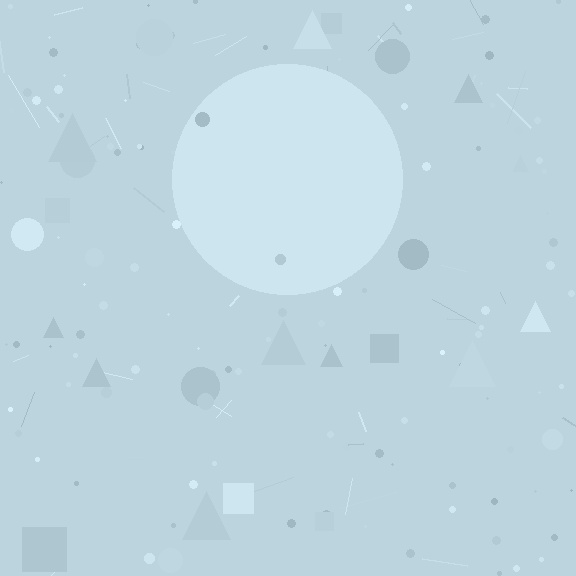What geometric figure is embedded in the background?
A circle is embedded in the background.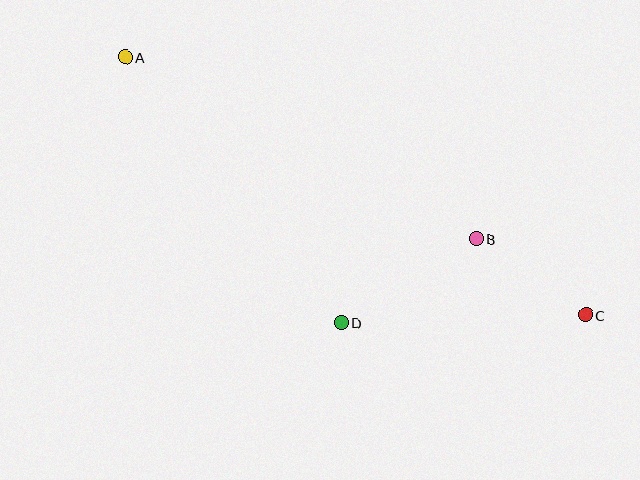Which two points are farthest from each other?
Points A and C are farthest from each other.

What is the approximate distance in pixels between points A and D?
The distance between A and D is approximately 342 pixels.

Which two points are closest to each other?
Points B and C are closest to each other.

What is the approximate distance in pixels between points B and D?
The distance between B and D is approximately 159 pixels.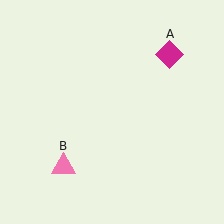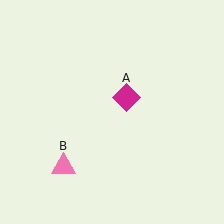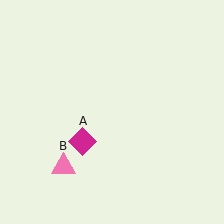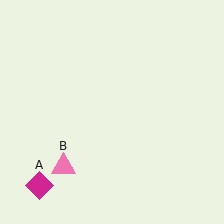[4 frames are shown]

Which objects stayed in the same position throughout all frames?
Pink triangle (object B) remained stationary.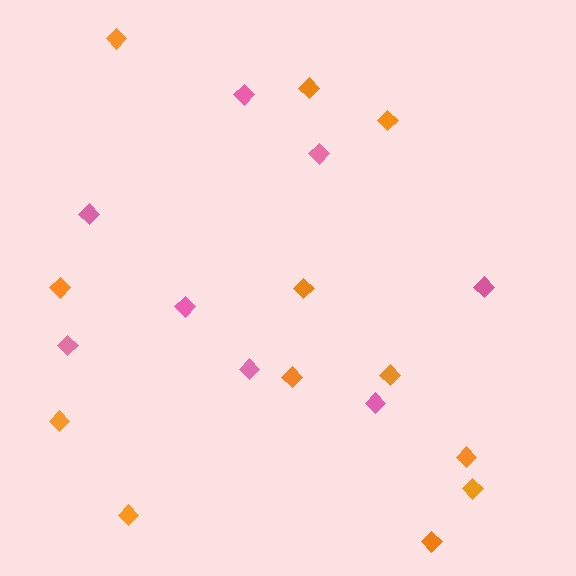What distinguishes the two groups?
There are 2 groups: one group of orange diamonds (12) and one group of pink diamonds (8).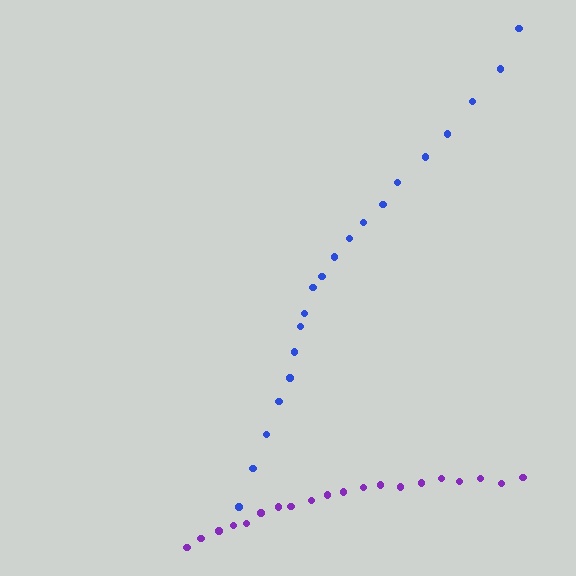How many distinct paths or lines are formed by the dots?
There are 2 distinct paths.